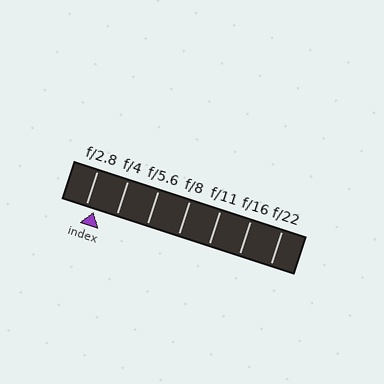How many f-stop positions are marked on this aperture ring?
There are 7 f-stop positions marked.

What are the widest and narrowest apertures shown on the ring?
The widest aperture shown is f/2.8 and the narrowest is f/22.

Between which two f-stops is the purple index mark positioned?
The index mark is between f/2.8 and f/4.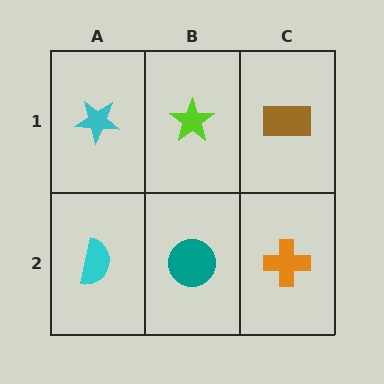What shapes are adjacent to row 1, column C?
An orange cross (row 2, column C), a lime star (row 1, column B).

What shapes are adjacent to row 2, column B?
A lime star (row 1, column B), a cyan semicircle (row 2, column A), an orange cross (row 2, column C).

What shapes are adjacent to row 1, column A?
A cyan semicircle (row 2, column A), a lime star (row 1, column B).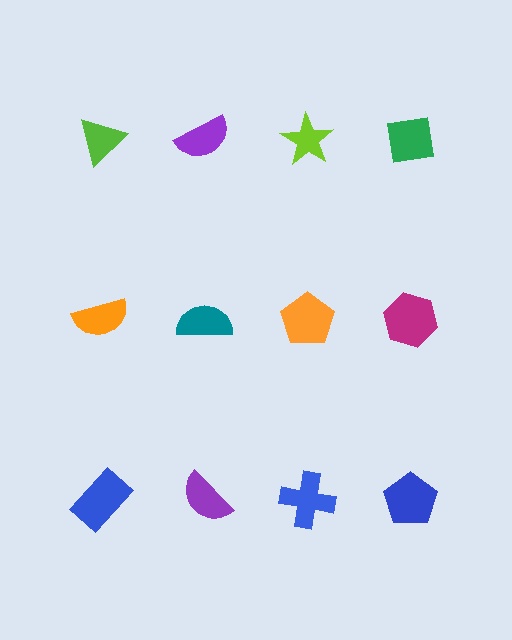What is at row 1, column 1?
A lime triangle.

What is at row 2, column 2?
A teal semicircle.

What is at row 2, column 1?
An orange semicircle.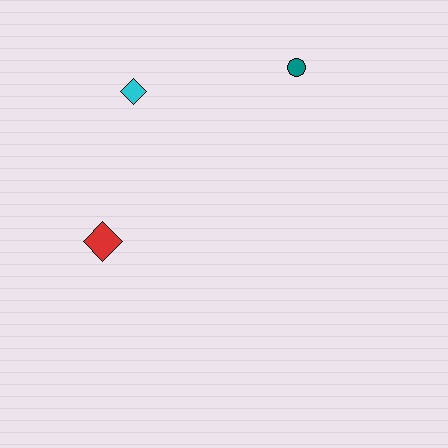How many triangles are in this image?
There are no triangles.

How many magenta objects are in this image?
There are no magenta objects.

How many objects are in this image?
There are 3 objects.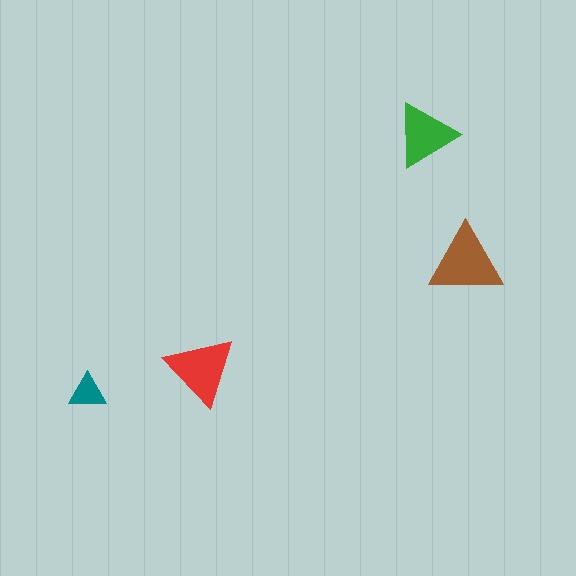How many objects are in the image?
There are 4 objects in the image.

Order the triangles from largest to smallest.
the brown one, the red one, the green one, the teal one.